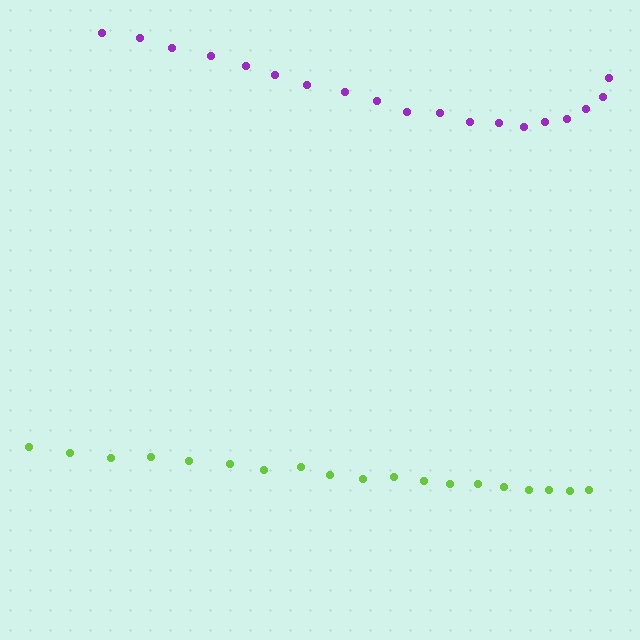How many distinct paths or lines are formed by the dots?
There are 2 distinct paths.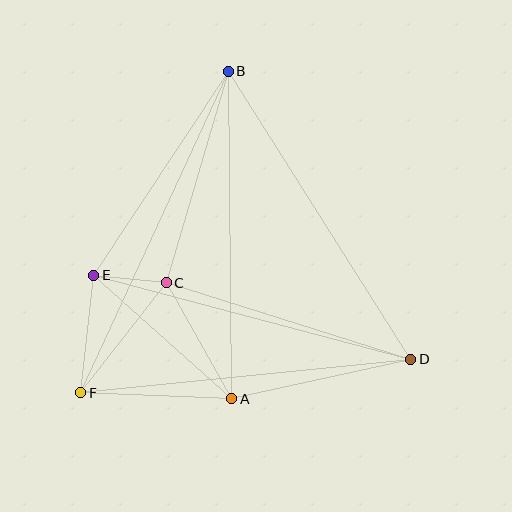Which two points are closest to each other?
Points C and E are closest to each other.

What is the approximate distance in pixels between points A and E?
The distance between A and E is approximately 185 pixels.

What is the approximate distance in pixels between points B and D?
The distance between B and D is approximately 341 pixels.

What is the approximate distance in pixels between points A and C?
The distance between A and C is approximately 133 pixels.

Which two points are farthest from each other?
Points B and F are farthest from each other.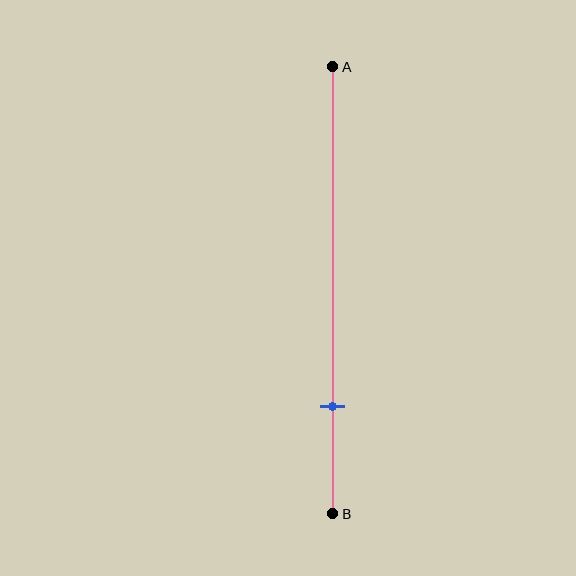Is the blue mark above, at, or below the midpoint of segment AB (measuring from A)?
The blue mark is below the midpoint of segment AB.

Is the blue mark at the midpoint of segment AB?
No, the mark is at about 75% from A, not at the 50% midpoint.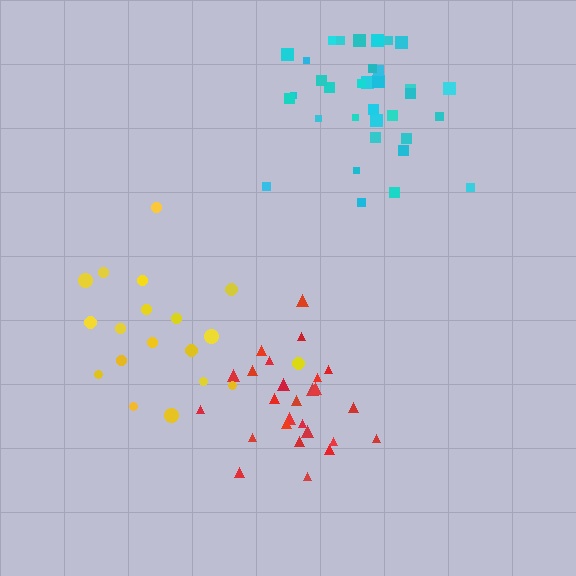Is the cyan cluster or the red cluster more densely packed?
Red.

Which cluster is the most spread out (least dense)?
Yellow.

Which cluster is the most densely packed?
Red.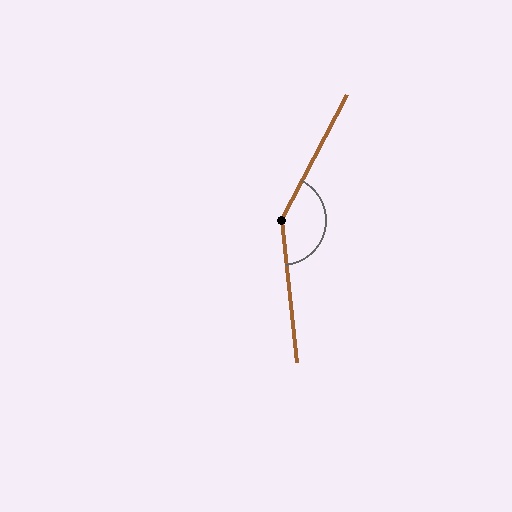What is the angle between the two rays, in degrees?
Approximately 146 degrees.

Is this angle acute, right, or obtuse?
It is obtuse.